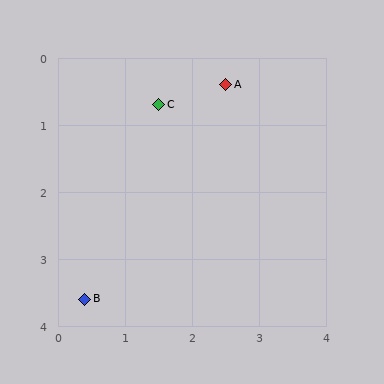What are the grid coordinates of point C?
Point C is at approximately (1.5, 0.7).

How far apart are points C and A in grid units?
Points C and A are about 1.0 grid units apart.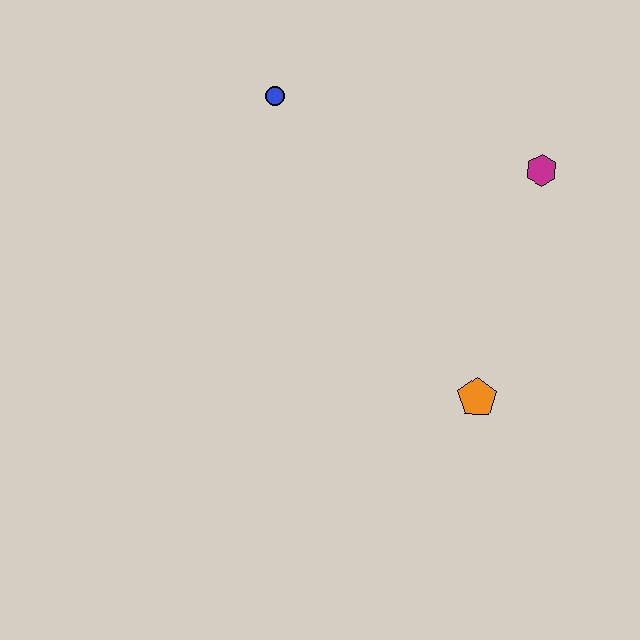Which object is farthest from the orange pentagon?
The blue circle is farthest from the orange pentagon.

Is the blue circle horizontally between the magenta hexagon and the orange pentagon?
No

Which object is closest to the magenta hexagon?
The orange pentagon is closest to the magenta hexagon.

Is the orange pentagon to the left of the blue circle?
No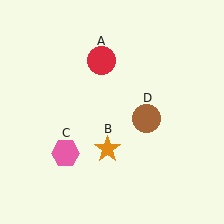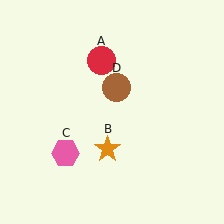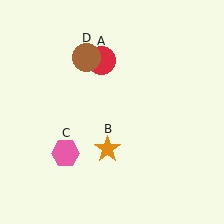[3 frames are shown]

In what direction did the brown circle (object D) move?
The brown circle (object D) moved up and to the left.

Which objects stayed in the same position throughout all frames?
Red circle (object A) and orange star (object B) and pink hexagon (object C) remained stationary.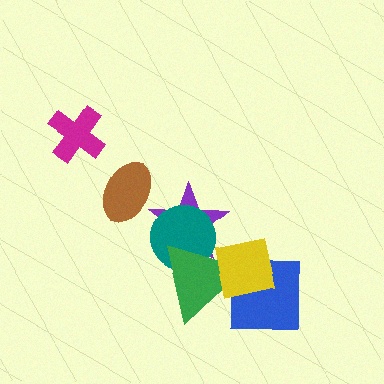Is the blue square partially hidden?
Yes, it is partially covered by another shape.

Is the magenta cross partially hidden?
No, no other shape covers it.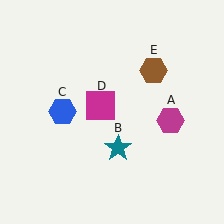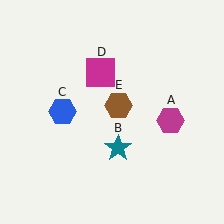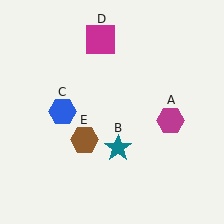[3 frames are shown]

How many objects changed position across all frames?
2 objects changed position: magenta square (object D), brown hexagon (object E).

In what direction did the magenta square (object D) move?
The magenta square (object D) moved up.